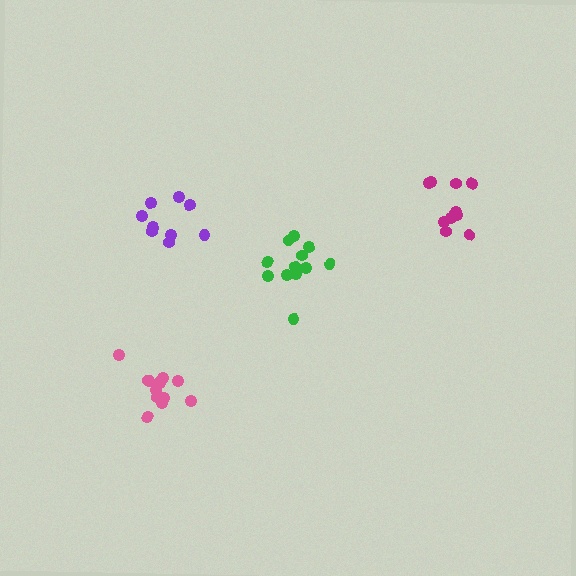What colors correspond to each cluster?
The clusters are colored: green, pink, magenta, purple.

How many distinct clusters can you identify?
There are 4 distinct clusters.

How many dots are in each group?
Group 1: 12 dots, Group 2: 12 dots, Group 3: 10 dots, Group 4: 9 dots (43 total).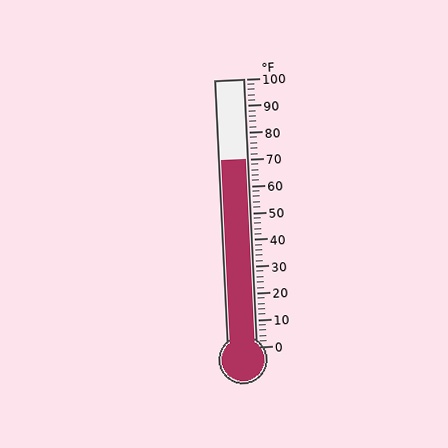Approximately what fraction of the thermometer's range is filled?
The thermometer is filled to approximately 70% of its range.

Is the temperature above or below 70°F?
The temperature is at 70°F.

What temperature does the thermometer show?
The thermometer shows approximately 70°F.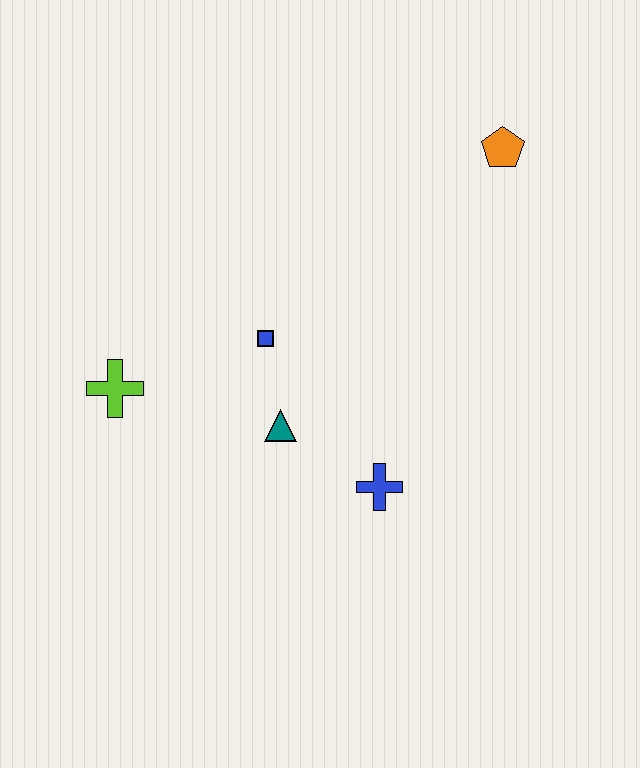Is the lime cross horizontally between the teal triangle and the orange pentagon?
No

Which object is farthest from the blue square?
The orange pentagon is farthest from the blue square.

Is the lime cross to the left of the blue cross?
Yes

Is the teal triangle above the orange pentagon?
No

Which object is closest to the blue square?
The teal triangle is closest to the blue square.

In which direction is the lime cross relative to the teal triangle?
The lime cross is to the left of the teal triangle.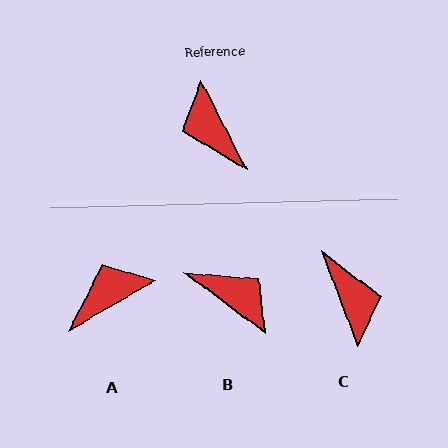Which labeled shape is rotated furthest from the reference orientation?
C, about 173 degrees away.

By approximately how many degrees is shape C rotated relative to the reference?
Approximately 173 degrees counter-clockwise.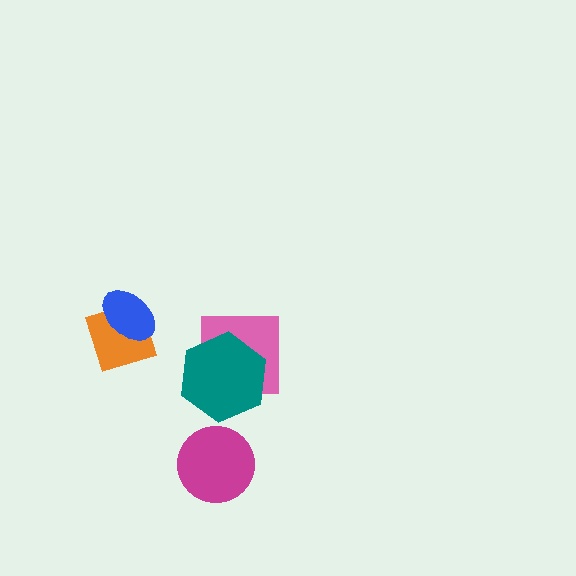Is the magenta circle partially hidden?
No, no other shape covers it.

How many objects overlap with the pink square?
1 object overlaps with the pink square.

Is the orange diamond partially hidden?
Yes, it is partially covered by another shape.